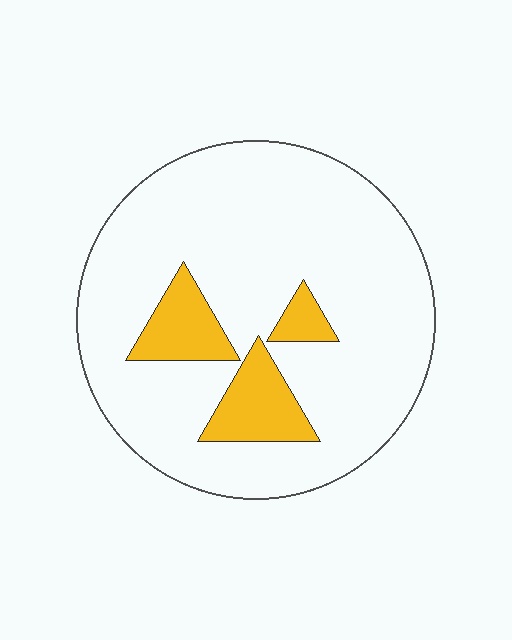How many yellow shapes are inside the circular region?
3.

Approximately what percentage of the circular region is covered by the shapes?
Approximately 15%.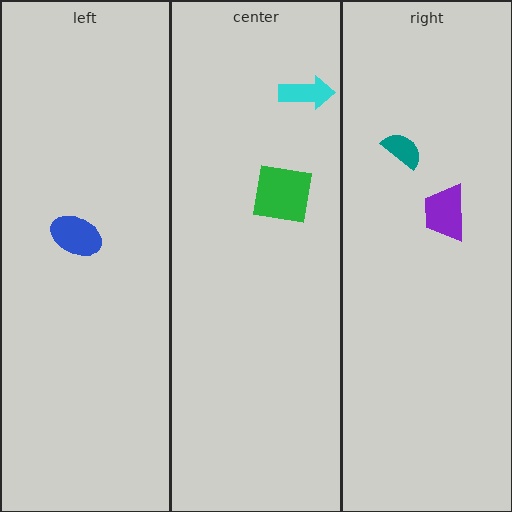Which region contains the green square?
The center region.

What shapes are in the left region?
The blue ellipse.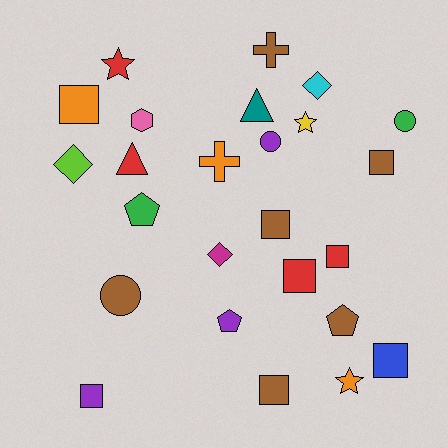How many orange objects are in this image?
There are 3 orange objects.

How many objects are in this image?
There are 25 objects.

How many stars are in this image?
There are 3 stars.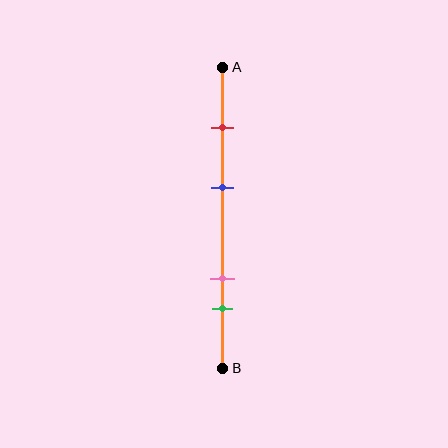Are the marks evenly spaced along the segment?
No, the marks are not evenly spaced.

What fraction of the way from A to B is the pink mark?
The pink mark is approximately 70% (0.7) of the way from A to B.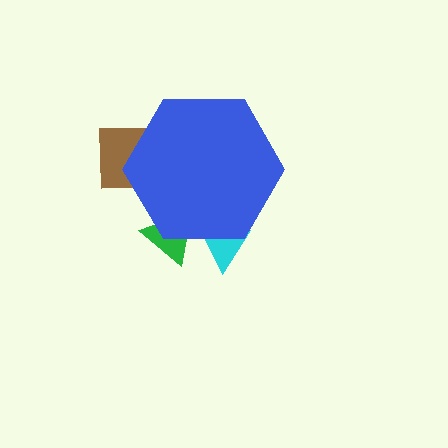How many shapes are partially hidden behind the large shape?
3 shapes are partially hidden.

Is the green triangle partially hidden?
Yes, the green triangle is partially hidden behind the blue hexagon.